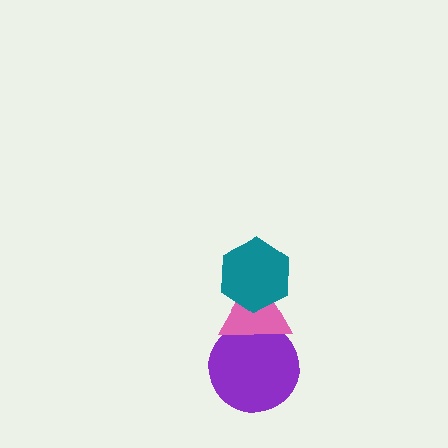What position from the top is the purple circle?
The purple circle is 3rd from the top.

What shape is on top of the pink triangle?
The teal hexagon is on top of the pink triangle.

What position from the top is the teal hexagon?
The teal hexagon is 1st from the top.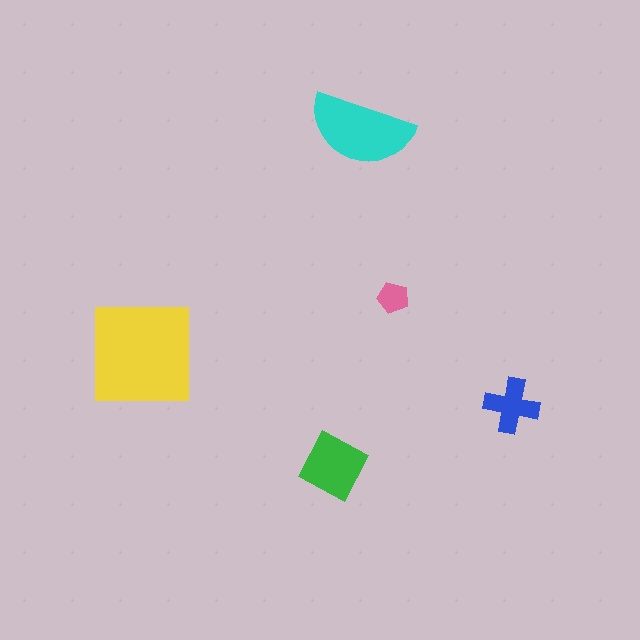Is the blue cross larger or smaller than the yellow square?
Smaller.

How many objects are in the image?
There are 5 objects in the image.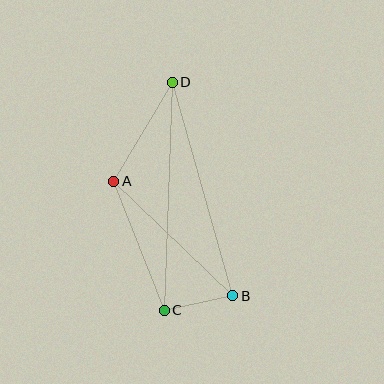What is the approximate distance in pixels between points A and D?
The distance between A and D is approximately 115 pixels.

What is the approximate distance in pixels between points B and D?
The distance between B and D is approximately 222 pixels.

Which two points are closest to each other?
Points B and C are closest to each other.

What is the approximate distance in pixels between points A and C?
The distance between A and C is approximately 139 pixels.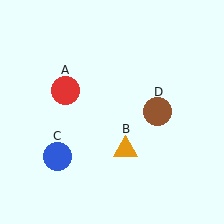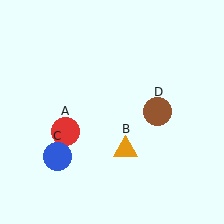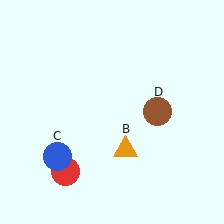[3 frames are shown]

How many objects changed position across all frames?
1 object changed position: red circle (object A).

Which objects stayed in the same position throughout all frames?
Orange triangle (object B) and blue circle (object C) and brown circle (object D) remained stationary.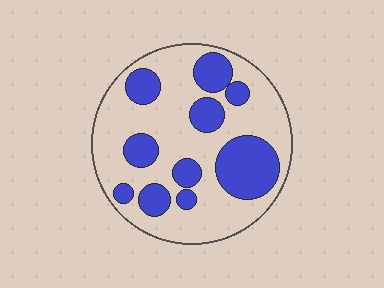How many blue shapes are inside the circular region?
10.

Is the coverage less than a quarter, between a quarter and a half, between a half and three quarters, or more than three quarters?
Between a quarter and a half.